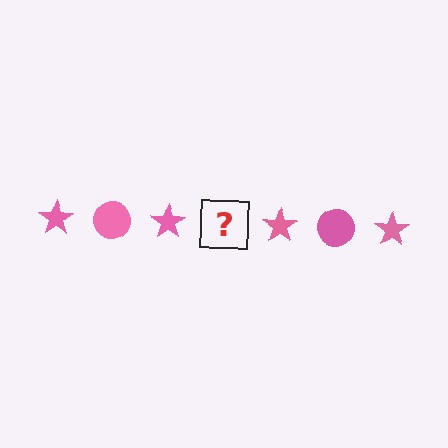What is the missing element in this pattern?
The missing element is a pink circle.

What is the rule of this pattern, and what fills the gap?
The rule is that the pattern cycles through star, circle shapes in pink. The gap should be filled with a pink circle.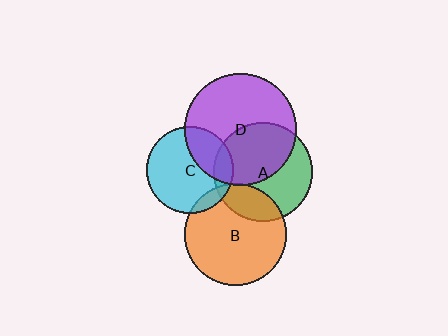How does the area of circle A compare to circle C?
Approximately 1.3 times.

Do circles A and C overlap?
Yes.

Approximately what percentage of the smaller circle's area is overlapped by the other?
Approximately 15%.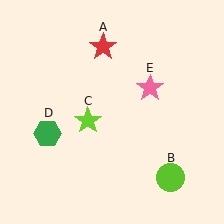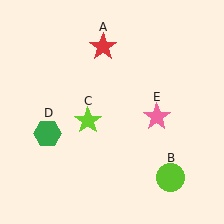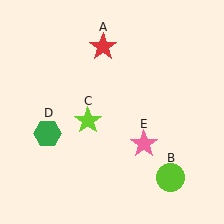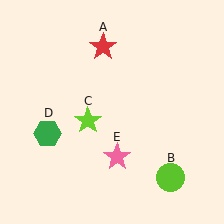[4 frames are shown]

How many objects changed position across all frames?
1 object changed position: pink star (object E).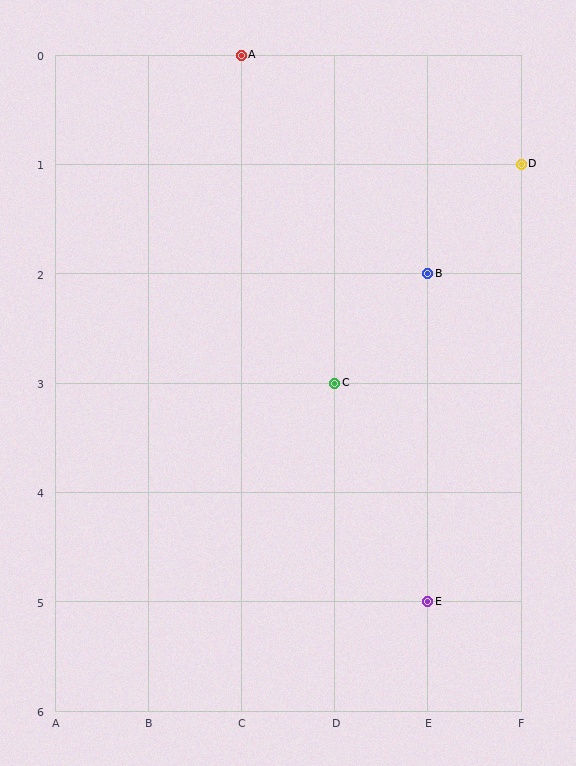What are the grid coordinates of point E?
Point E is at grid coordinates (E, 5).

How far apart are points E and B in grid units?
Points E and B are 3 rows apart.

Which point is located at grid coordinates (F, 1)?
Point D is at (F, 1).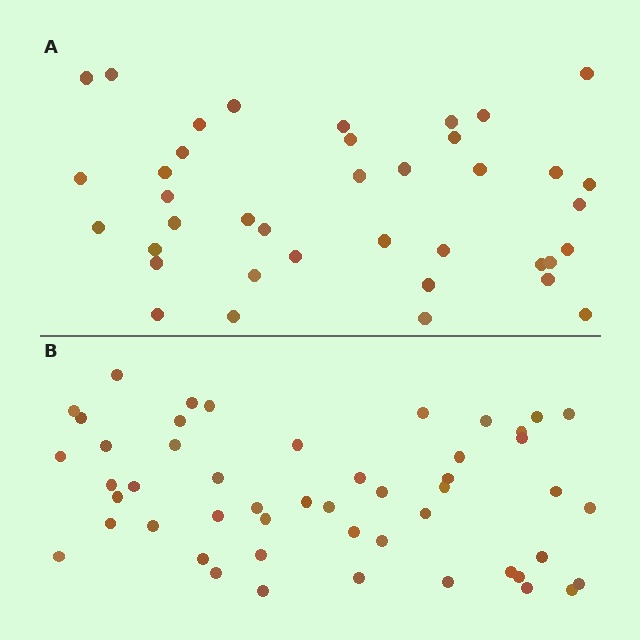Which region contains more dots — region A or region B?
Region B (the bottom region) has more dots.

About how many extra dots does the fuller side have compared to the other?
Region B has roughly 12 or so more dots than region A.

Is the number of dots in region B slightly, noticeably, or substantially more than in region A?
Region B has noticeably more, but not dramatically so. The ratio is roughly 1.3 to 1.